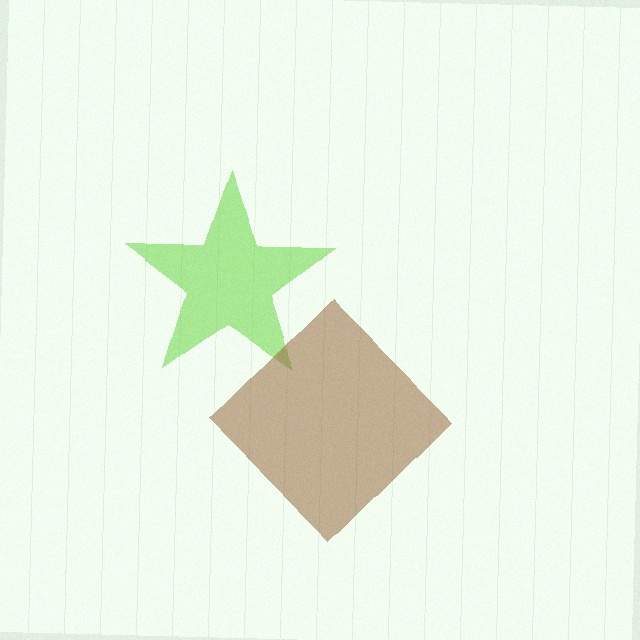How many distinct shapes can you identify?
There are 2 distinct shapes: a lime star, a brown diamond.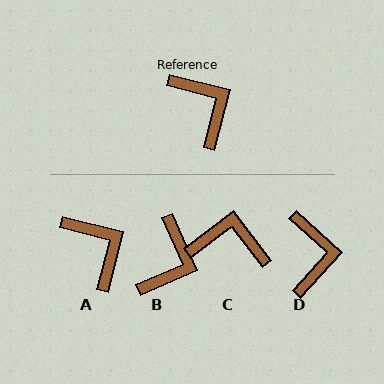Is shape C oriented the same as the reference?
No, it is off by about 52 degrees.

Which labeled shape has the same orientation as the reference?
A.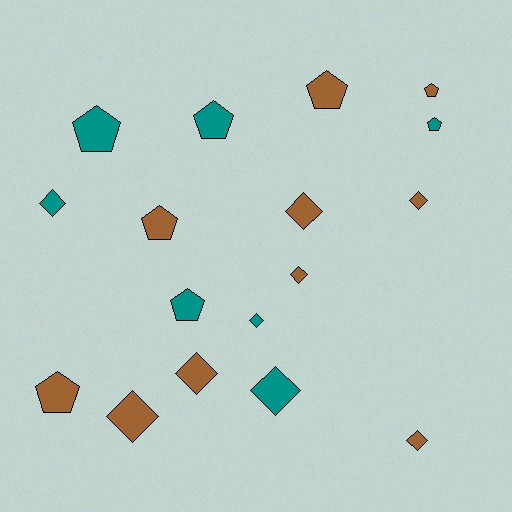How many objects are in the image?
There are 17 objects.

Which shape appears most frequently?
Diamond, with 9 objects.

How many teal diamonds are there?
There are 3 teal diamonds.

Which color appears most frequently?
Brown, with 10 objects.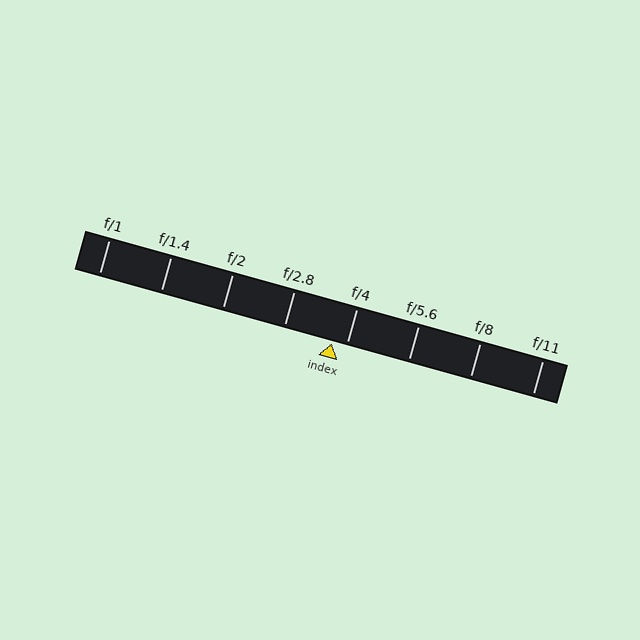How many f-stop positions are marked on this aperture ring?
There are 8 f-stop positions marked.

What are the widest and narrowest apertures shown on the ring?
The widest aperture shown is f/1 and the narrowest is f/11.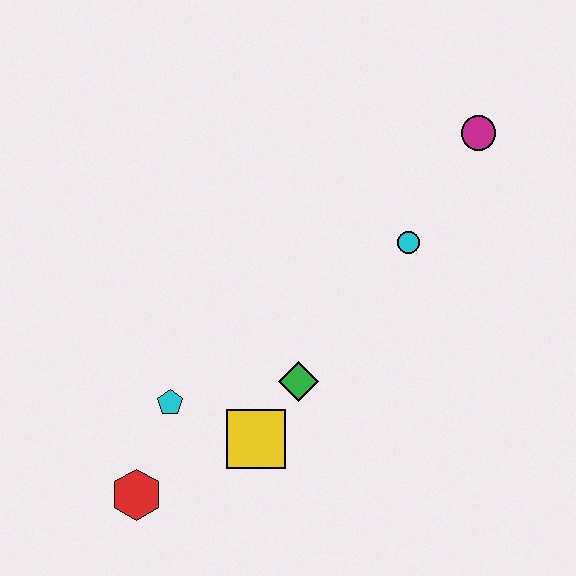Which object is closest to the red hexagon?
The cyan pentagon is closest to the red hexagon.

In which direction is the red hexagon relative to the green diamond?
The red hexagon is to the left of the green diamond.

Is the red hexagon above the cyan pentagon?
No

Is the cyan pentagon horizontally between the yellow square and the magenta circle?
No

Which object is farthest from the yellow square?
The magenta circle is farthest from the yellow square.